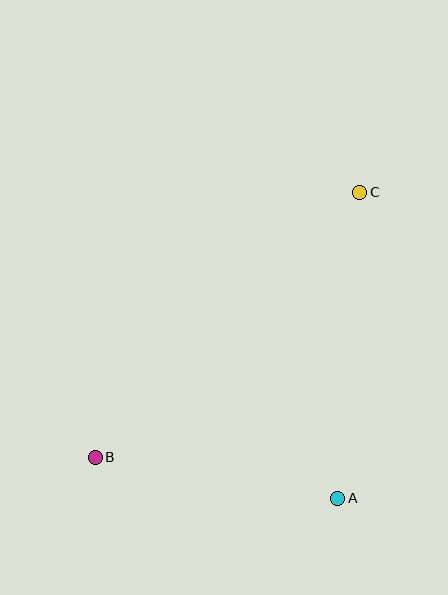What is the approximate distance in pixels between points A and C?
The distance between A and C is approximately 307 pixels.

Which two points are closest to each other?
Points A and B are closest to each other.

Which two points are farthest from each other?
Points B and C are farthest from each other.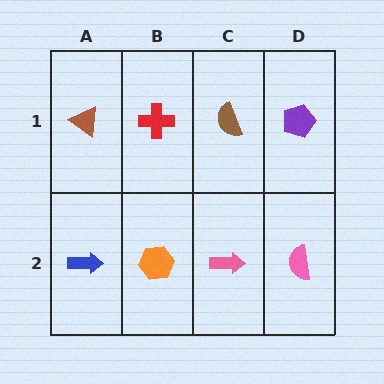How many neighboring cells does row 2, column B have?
3.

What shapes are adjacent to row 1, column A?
A blue arrow (row 2, column A), a red cross (row 1, column B).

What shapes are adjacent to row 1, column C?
A pink arrow (row 2, column C), a red cross (row 1, column B), a purple pentagon (row 1, column D).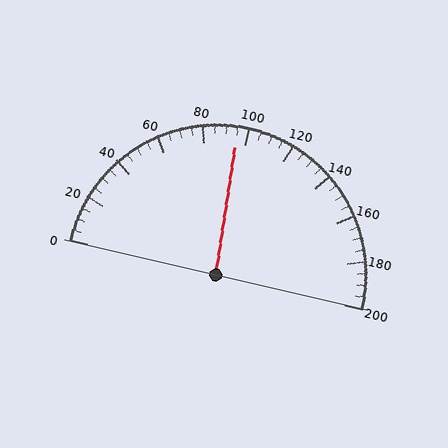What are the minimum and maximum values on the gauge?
The gauge ranges from 0 to 200.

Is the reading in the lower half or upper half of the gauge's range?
The reading is in the lower half of the range (0 to 200).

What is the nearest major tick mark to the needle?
The nearest major tick mark is 100.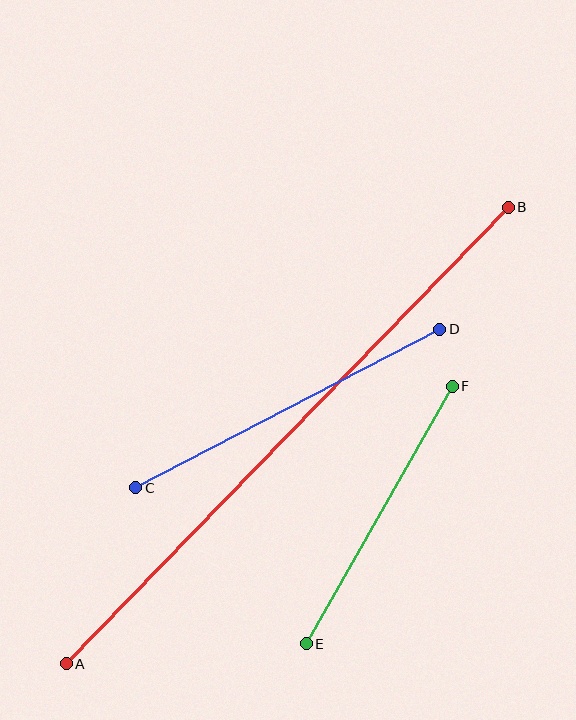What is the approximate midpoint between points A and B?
The midpoint is at approximately (287, 436) pixels.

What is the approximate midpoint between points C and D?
The midpoint is at approximately (288, 409) pixels.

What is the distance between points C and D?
The distance is approximately 343 pixels.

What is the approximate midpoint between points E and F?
The midpoint is at approximately (379, 515) pixels.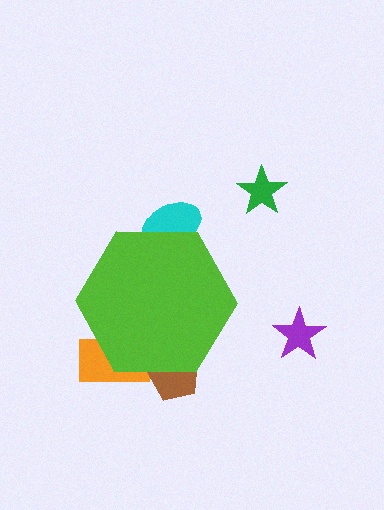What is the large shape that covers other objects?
A lime hexagon.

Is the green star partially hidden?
No, the green star is fully visible.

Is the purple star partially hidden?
No, the purple star is fully visible.